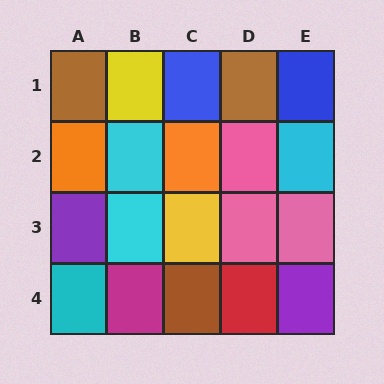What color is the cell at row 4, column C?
Brown.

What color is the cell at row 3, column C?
Yellow.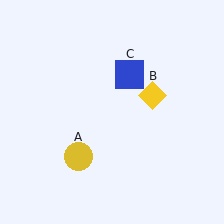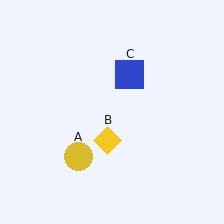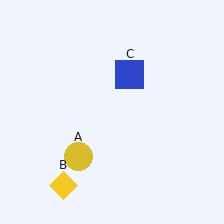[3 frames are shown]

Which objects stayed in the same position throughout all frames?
Yellow circle (object A) and blue square (object C) remained stationary.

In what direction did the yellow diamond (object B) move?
The yellow diamond (object B) moved down and to the left.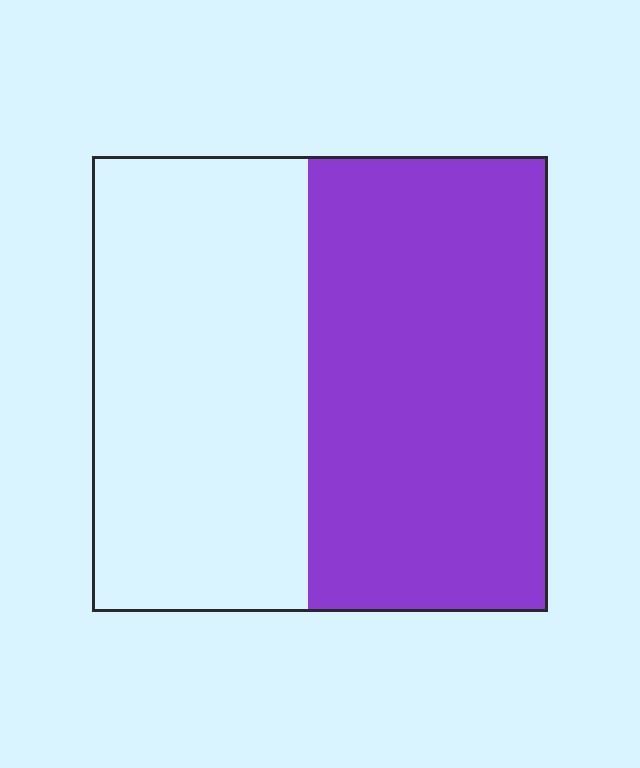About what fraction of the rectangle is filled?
About one half (1/2).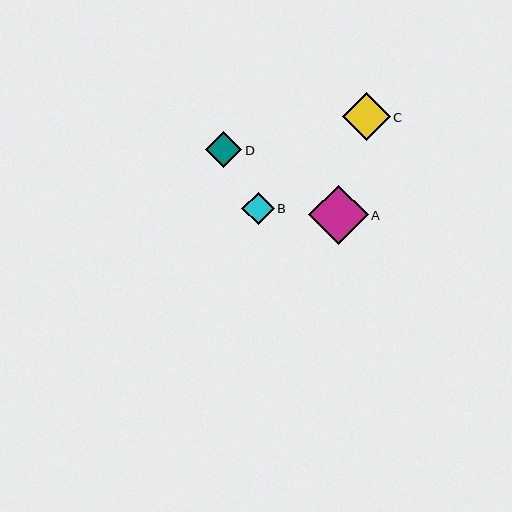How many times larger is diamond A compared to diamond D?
Diamond A is approximately 1.6 times the size of diamond D.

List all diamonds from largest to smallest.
From largest to smallest: A, C, D, B.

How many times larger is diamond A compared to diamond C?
Diamond A is approximately 1.2 times the size of diamond C.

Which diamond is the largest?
Diamond A is the largest with a size of approximately 60 pixels.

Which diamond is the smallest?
Diamond B is the smallest with a size of approximately 32 pixels.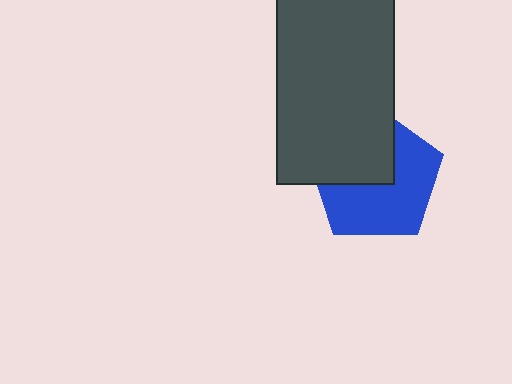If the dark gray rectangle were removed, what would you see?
You would see the complete blue pentagon.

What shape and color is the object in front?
The object in front is a dark gray rectangle.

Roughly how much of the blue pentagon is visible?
About half of it is visible (roughly 59%).